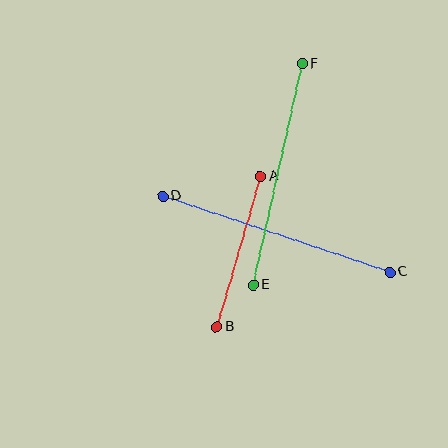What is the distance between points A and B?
The distance is approximately 156 pixels.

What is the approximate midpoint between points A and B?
The midpoint is at approximately (239, 252) pixels.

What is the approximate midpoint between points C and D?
The midpoint is at approximately (276, 234) pixels.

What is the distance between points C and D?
The distance is approximately 239 pixels.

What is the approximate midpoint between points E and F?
The midpoint is at approximately (278, 174) pixels.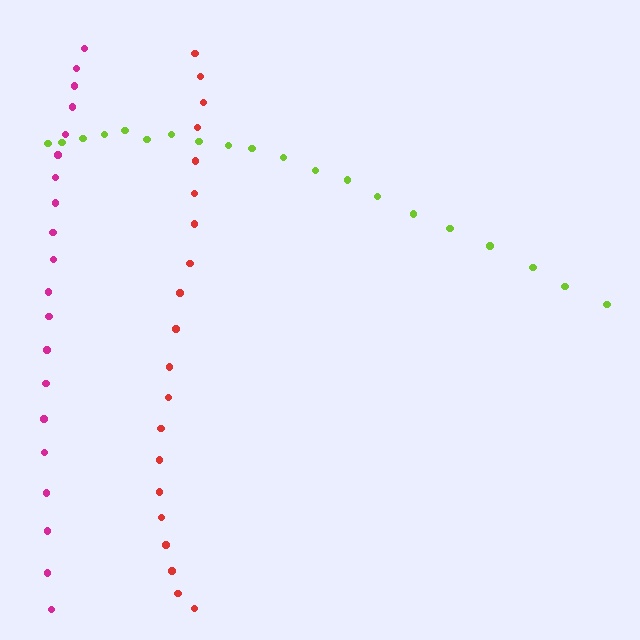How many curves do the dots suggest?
There are 3 distinct paths.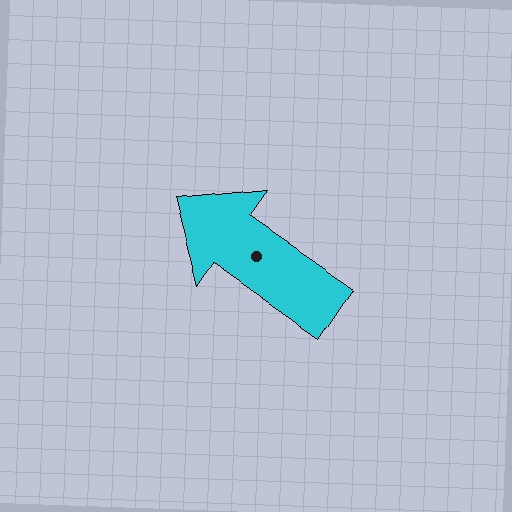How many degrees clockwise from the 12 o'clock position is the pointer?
Approximately 305 degrees.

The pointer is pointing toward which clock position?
Roughly 10 o'clock.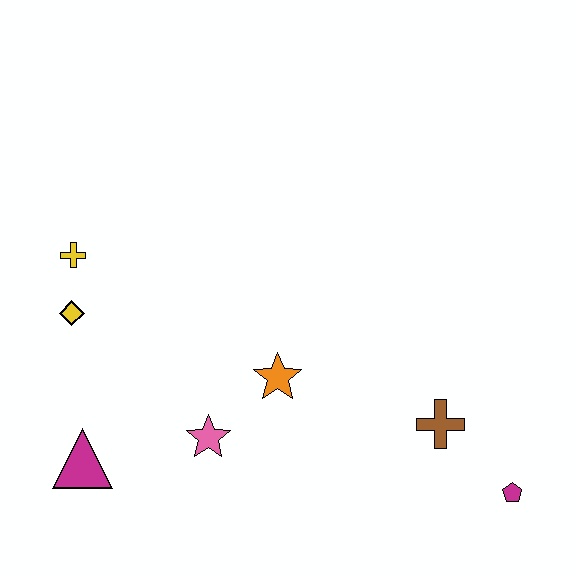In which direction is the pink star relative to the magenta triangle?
The pink star is to the right of the magenta triangle.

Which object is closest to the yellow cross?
The yellow diamond is closest to the yellow cross.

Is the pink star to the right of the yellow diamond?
Yes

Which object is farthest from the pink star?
The magenta pentagon is farthest from the pink star.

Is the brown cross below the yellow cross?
Yes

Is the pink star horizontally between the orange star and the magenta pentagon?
No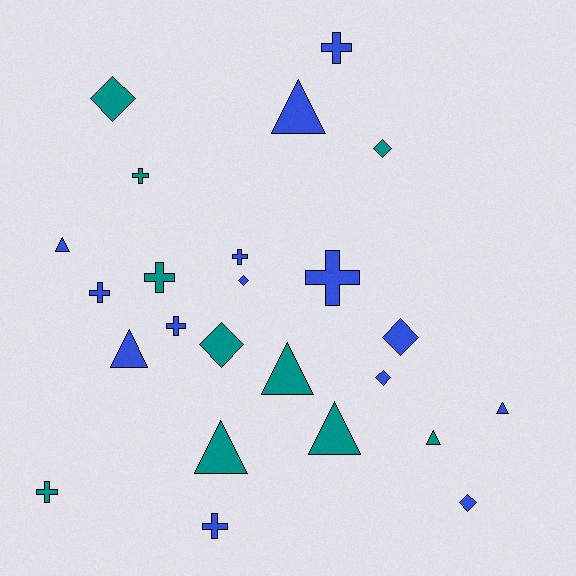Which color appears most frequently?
Blue, with 14 objects.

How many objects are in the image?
There are 24 objects.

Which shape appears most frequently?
Cross, with 9 objects.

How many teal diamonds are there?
There are 3 teal diamonds.